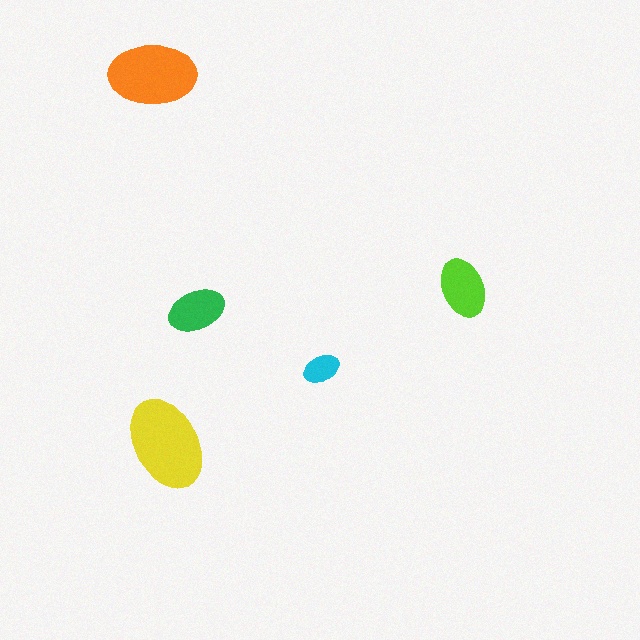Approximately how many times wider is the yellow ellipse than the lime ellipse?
About 1.5 times wider.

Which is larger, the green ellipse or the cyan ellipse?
The green one.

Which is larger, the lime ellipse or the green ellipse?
The lime one.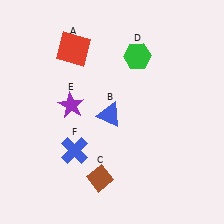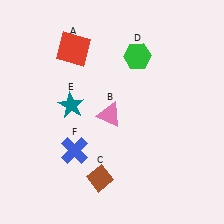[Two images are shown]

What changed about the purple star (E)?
In Image 1, E is purple. In Image 2, it changed to teal.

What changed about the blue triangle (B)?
In Image 1, B is blue. In Image 2, it changed to pink.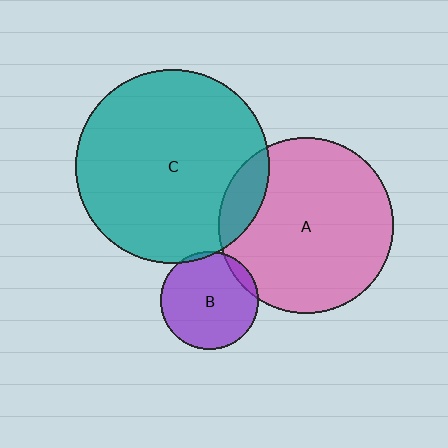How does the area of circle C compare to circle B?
Approximately 3.9 times.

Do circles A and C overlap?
Yes.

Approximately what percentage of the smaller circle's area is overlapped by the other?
Approximately 10%.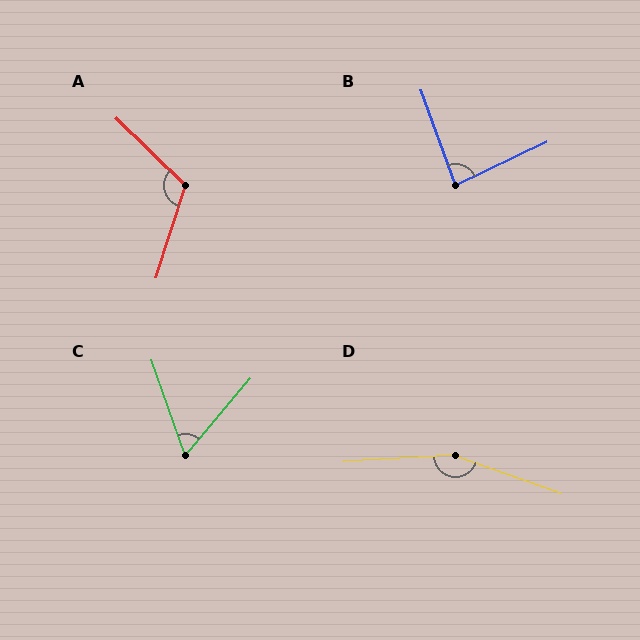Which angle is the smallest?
C, at approximately 60 degrees.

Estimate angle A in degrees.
Approximately 116 degrees.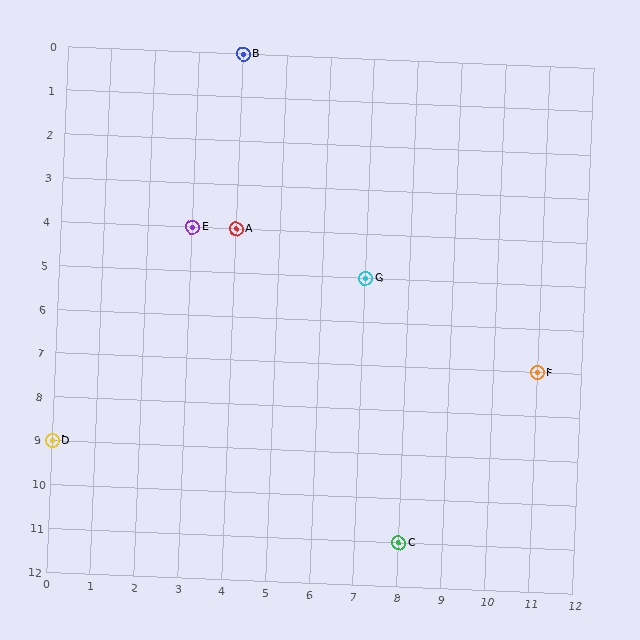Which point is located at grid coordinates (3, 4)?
Point E is at (3, 4).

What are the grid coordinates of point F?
Point F is at grid coordinates (11, 7).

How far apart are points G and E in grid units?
Points G and E are 4 columns and 1 row apart (about 4.1 grid units diagonally).